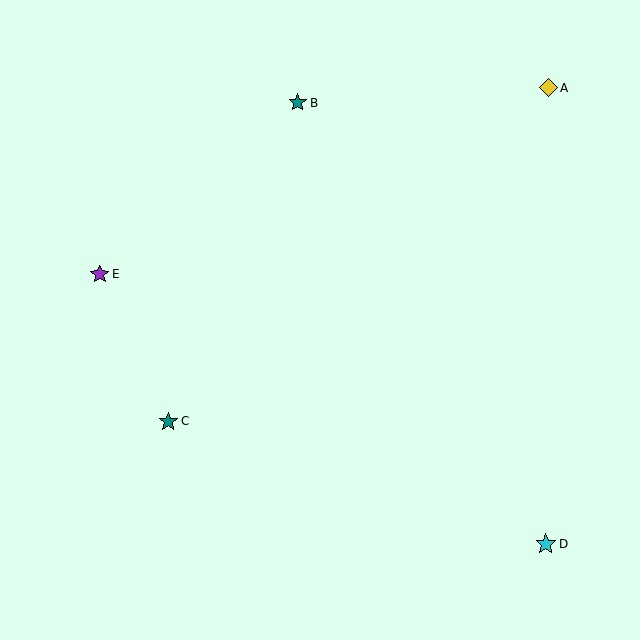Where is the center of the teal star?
The center of the teal star is at (298, 103).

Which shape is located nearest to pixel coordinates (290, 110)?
The teal star (labeled B) at (298, 103) is nearest to that location.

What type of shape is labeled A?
Shape A is a yellow diamond.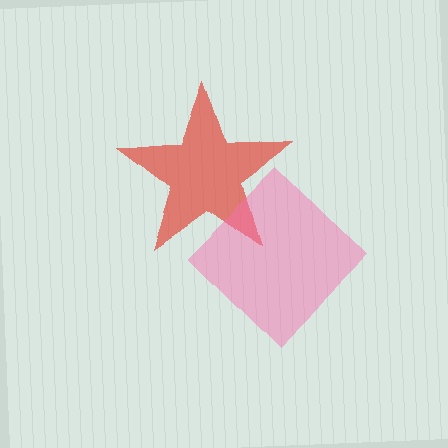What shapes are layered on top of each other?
The layered shapes are: a red star, a pink diamond.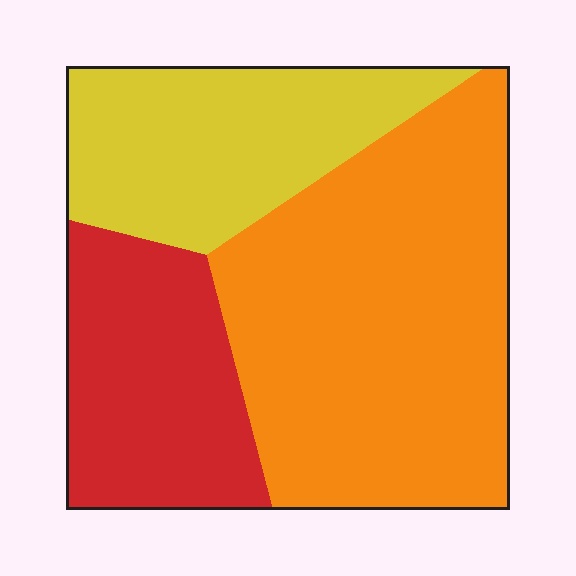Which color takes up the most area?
Orange, at roughly 50%.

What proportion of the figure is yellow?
Yellow covers roughly 25% of the figure.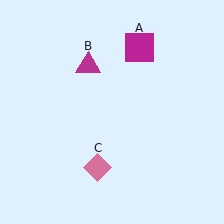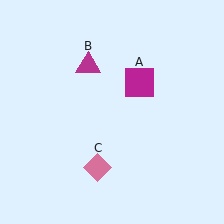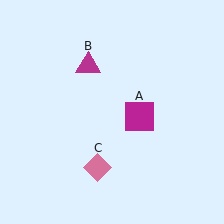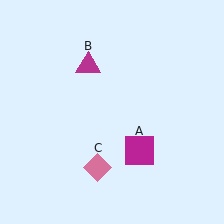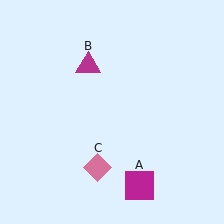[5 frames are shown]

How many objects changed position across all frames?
1 object changed position: magenta square (object A).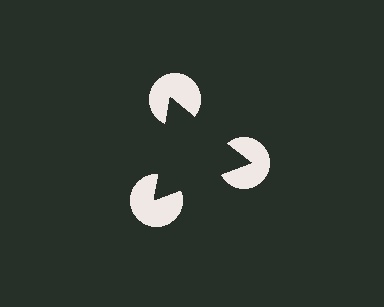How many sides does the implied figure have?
3 sides.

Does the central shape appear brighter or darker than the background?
It typically appears slightly darker than the background, even though no actual brightness change is drawn.